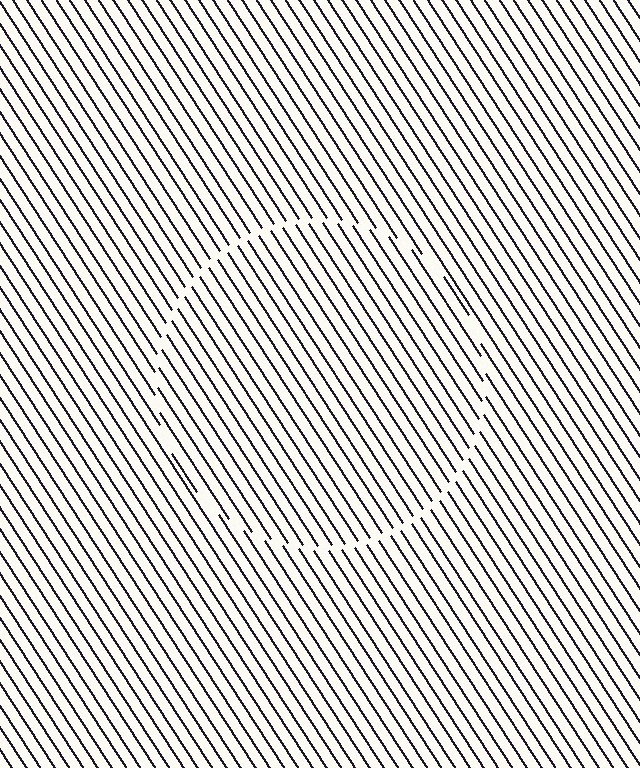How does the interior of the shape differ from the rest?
The interior of the shape contains the same grating, shifted by half a period — the contour is defined by the phase discontinuity where line-ends from the inner and outer gratings abut.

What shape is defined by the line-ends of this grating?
An illusory circle. The interior of the shape contains the same grating, shifted by half a period — the contour is defined by the phase discontinuity where line-ends from the inner and outer gratings abut.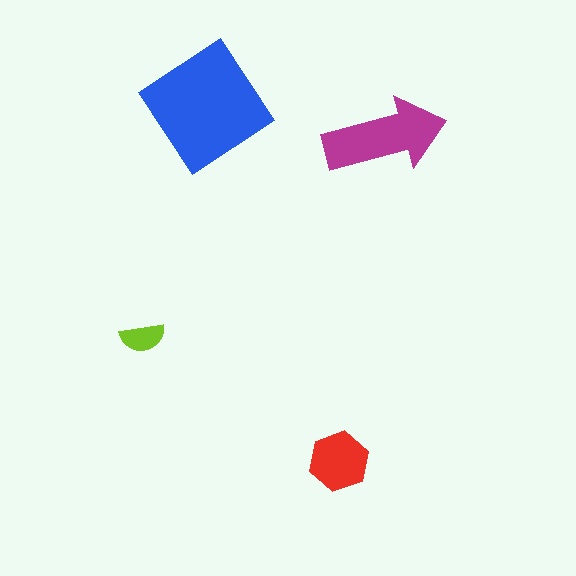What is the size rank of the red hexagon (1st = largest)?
3rd.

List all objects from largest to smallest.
The blue diamond, the magenta arrow, the red hexagon, the lime semicircle.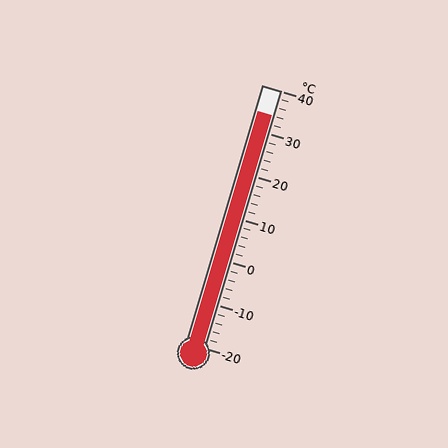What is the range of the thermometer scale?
The thermometer scale ranges from -20°C to 40°C.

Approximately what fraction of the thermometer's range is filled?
The thermometer is filled to approximately 90% of its range.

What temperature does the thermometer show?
The thermometer shows approximately 34°C.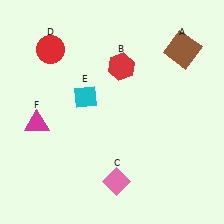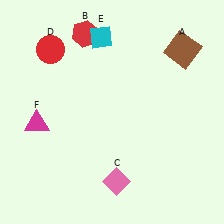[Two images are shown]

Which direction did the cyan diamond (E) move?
The cyan diamond (E) moved up.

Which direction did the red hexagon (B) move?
The red hexagon (B) moved left.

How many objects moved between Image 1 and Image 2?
2 objects moved between the two images.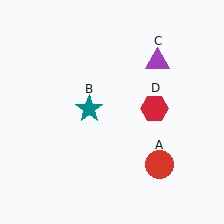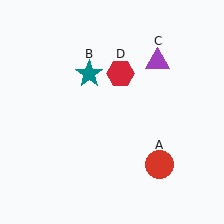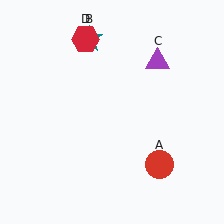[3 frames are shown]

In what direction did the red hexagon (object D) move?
The red hexagon (object D) moved up and to the left.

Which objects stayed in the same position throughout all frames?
Red circle (object A) and purple triangle (object C) remained stationary.